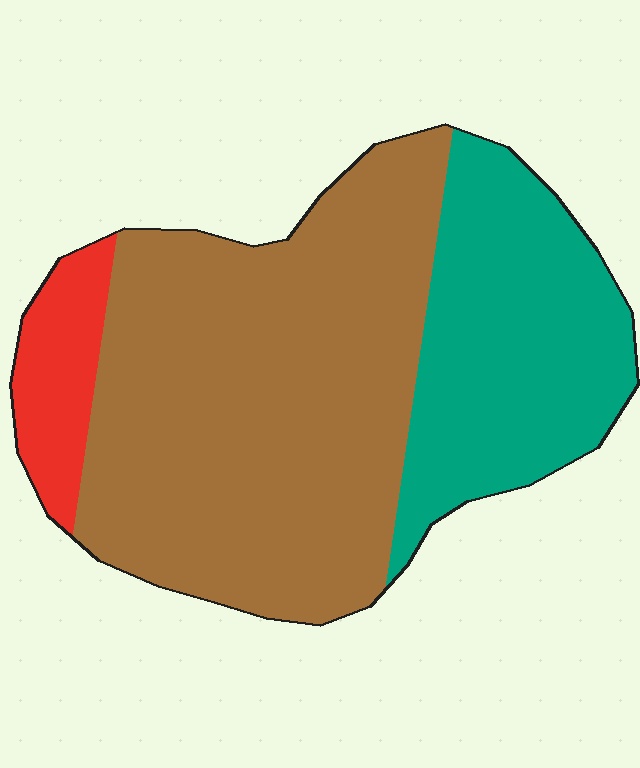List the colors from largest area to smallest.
From largest to smallest: brown, teal, red.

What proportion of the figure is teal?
Teal takes up about one third (1/3) of the figure.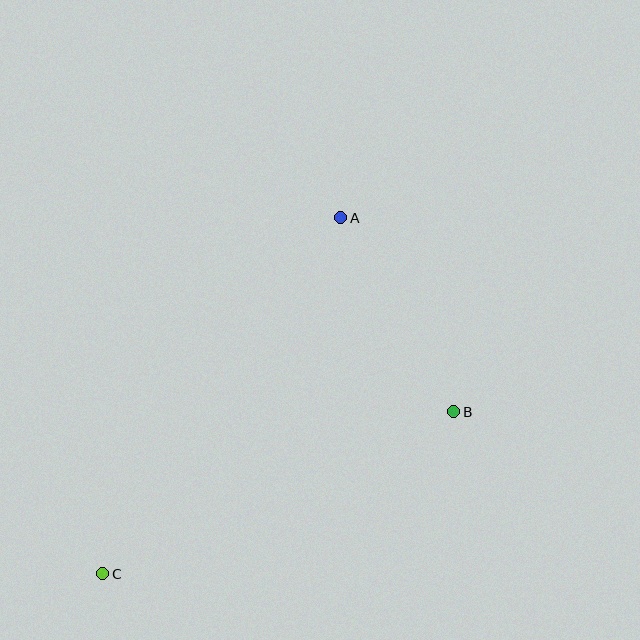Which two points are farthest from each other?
Points A and C are farthest from each other.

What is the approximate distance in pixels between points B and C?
The distance between B and C is approximately 387 pixels.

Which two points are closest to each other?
Points A and B are closest to each other.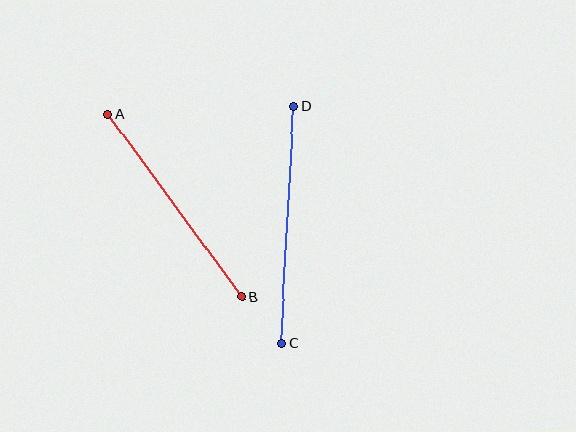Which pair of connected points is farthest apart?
Points C and D are farthest apart.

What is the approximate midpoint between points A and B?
The midpoint is at approximately (175, 206) pixels.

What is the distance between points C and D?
The distance is approximately 237 pixels.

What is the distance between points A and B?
The distance is approximately 226 pixels.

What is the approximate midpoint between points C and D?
The midpoint is at approximately (288, 225) pixels.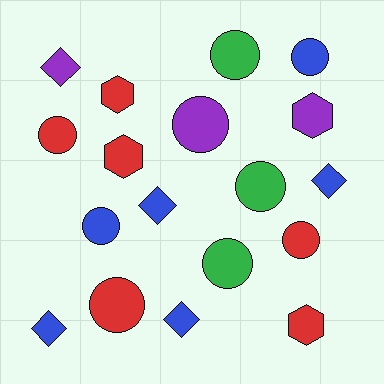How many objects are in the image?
There are 18 objects.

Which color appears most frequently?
Blue, with 6 objects.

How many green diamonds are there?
There are no green diamonds.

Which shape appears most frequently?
Circle, with 9 objects.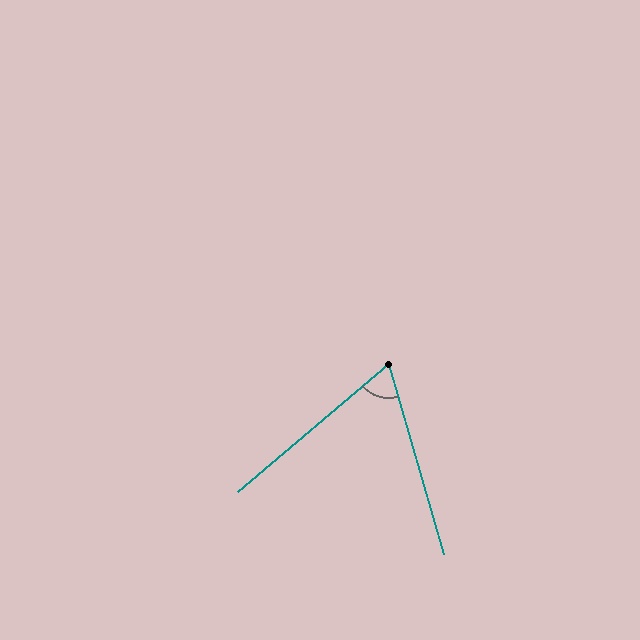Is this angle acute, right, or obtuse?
It is acute.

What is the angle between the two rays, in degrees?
Approximately 66 degrees.